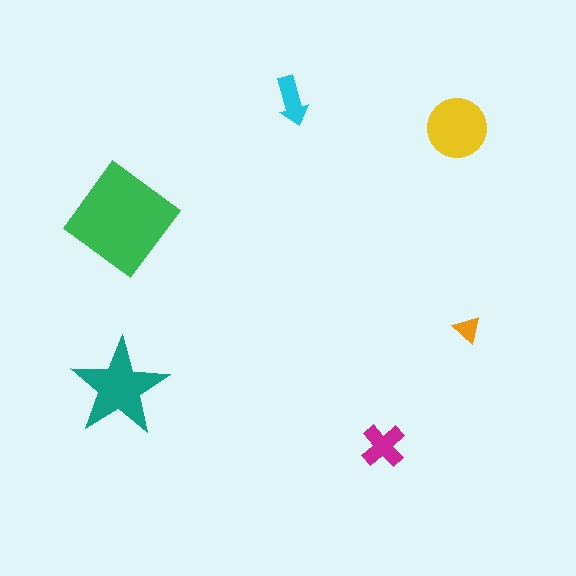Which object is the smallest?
The orange triangle.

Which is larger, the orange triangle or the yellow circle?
The yellow circle.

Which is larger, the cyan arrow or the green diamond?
The green diamond.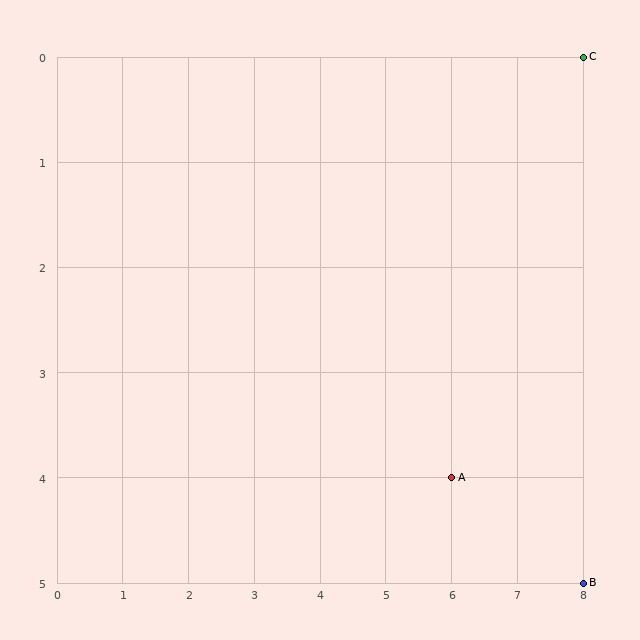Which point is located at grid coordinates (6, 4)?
Point A is at (6, 4).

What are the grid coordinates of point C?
Point C is at grid coordinates (8, 0).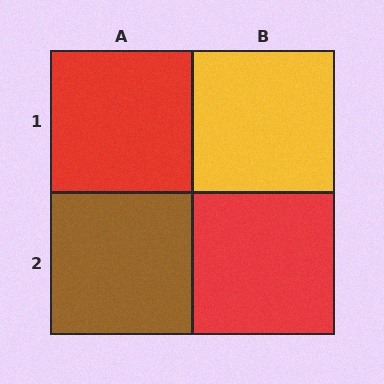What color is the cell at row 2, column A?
Brown.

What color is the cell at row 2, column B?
Red.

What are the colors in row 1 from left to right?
Red, yellow.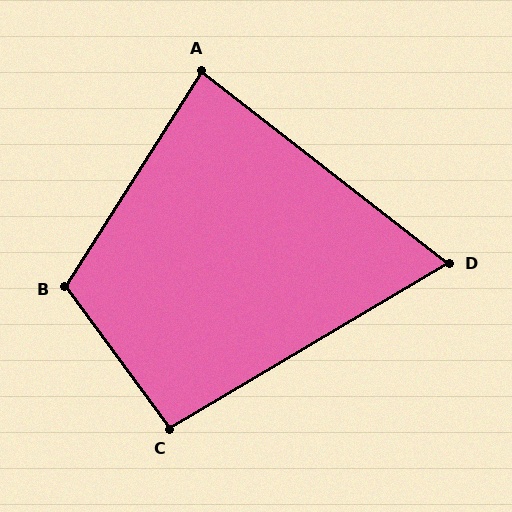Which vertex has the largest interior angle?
B, at approximately 111 degrees.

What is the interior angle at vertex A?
Approximately 84 degrees (acute).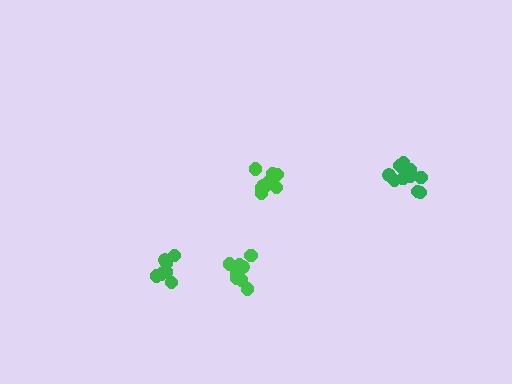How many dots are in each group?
Group 1: 12 dots, Group 2: 11 dots, Group 3: 8 dots, Group 4: 9 dots (40 total).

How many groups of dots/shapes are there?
There are 4 groups.